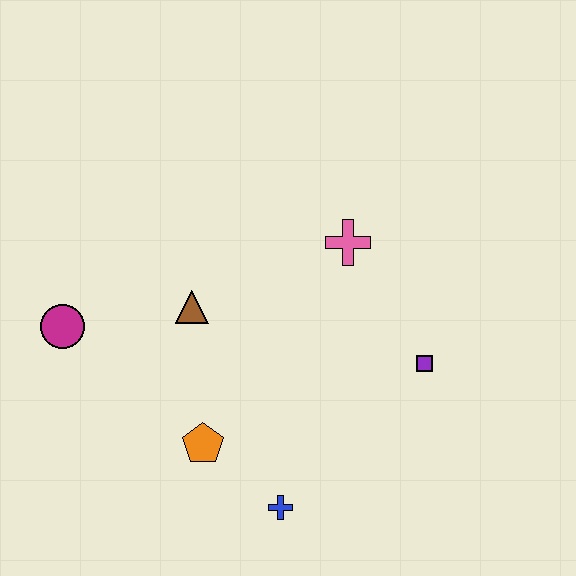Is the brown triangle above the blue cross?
Yes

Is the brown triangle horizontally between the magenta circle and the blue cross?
Yes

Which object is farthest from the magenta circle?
The purple square is farthest from the magenta circle.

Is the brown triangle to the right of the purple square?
No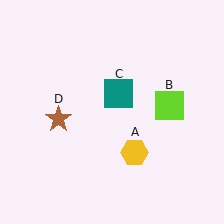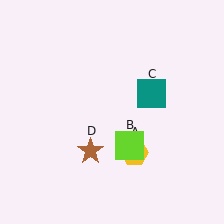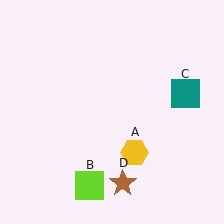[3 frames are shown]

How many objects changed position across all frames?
3 objects changed position: lime square (object B), teal square (object C), brown star (object D).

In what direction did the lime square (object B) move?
The lime square (object B) moved down and to the left.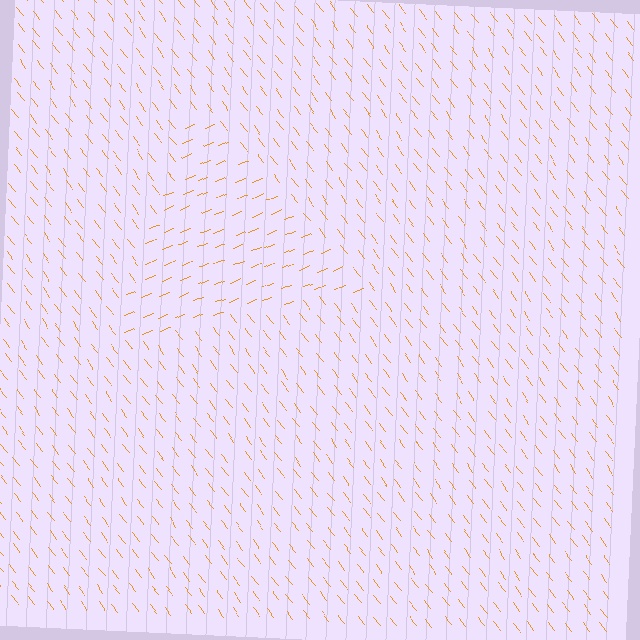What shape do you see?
I see a triangle.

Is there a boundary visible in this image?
Yes, there is a texture boundary formed by a change in line orientation.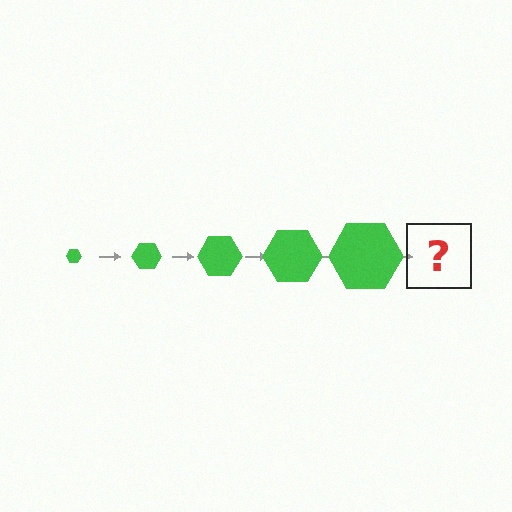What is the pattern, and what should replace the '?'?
The pattern is that the hexagon gets progressively larger each step. The '?' should be a green hexagon, larger than the previous one.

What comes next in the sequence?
The next element should be a green hexagon, larger than the previous one.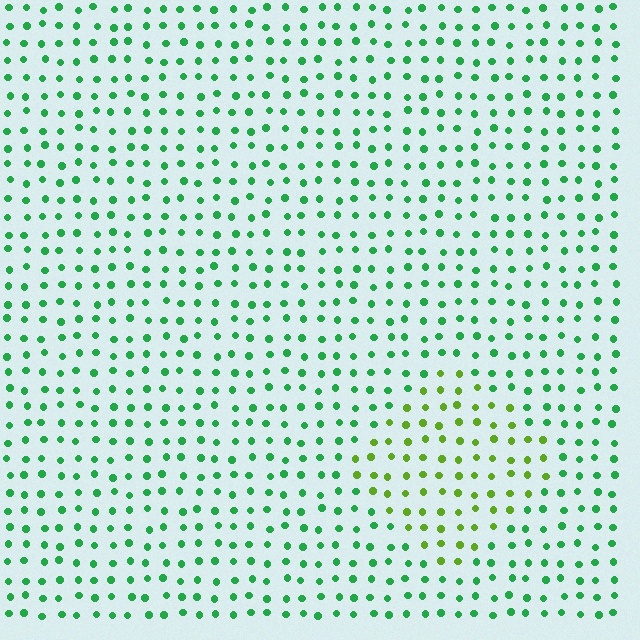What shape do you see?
I see a diamond.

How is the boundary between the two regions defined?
The boundary is defined purely by a slight shift in hue (about 43 degrees). Spacing, size, and orientation are identical on both sides.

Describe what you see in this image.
The image is filled with small green elements in a uniform arrangement. A diamond-shaped region is visible where the elements are tinted to a slightly different hue, forming a subtle color boundary.